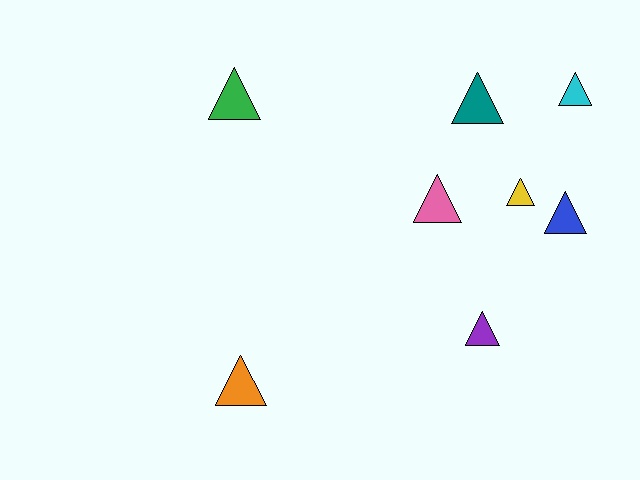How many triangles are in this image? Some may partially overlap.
There are 8 triangles.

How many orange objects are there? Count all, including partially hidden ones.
There is 1 orange object.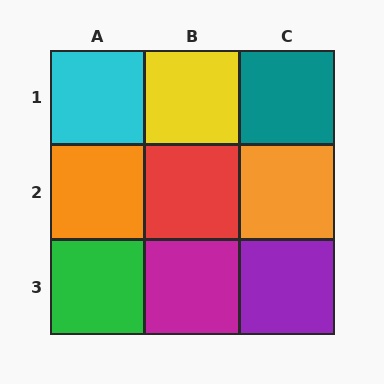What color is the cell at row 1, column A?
Cyan.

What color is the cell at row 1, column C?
Teal.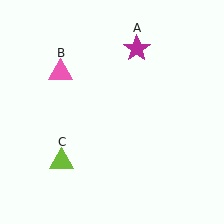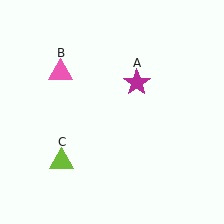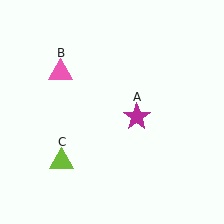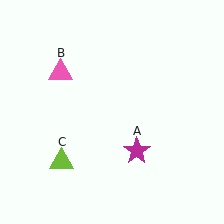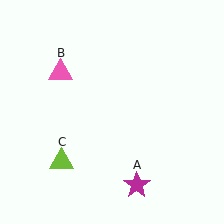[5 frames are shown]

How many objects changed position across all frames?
1 object changed position: magenta star (object A).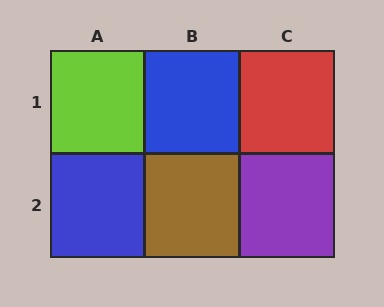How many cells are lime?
1 cell is lime.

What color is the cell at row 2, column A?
Blue.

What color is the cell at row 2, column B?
Brown.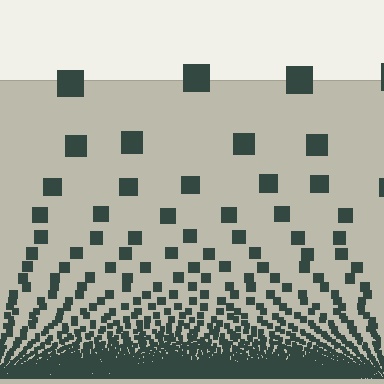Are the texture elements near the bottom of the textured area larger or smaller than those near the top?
Smaller. The gradient is inverted — elements near the bottom are smaller and denser.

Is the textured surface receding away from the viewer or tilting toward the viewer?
The surface appears to tilt toward the viewer. Texture elements get larger and sparser toward the top.